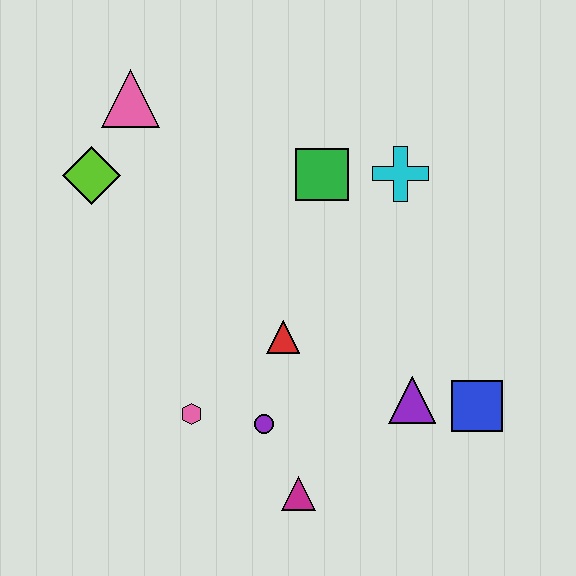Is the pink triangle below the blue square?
No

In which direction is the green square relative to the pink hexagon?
The green square is above the pink hexagon.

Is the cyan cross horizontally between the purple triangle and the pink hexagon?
Yes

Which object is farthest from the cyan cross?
The magenta triangle is farthest from the cyan cross.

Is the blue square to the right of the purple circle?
Yes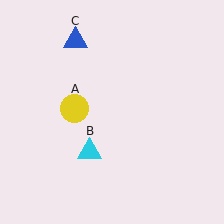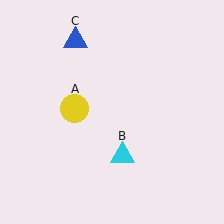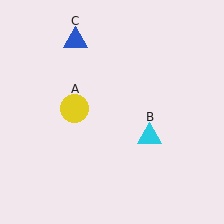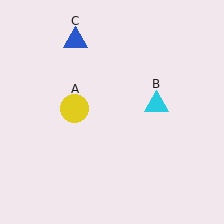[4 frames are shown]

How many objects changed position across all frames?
1 object changed position: cyan triangle (object B).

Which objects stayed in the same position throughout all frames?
Yellow circle (object A) and blue triangle (object C) remained stationary.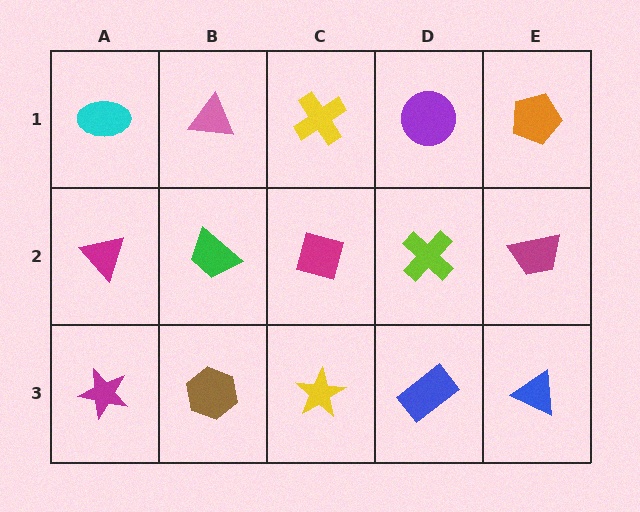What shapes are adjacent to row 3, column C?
A magenta diamond (row 2, column C), a brown hexagon (row 3, column B), a blue rectangle (row 3, column D).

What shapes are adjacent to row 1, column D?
A lime cross (row 2, column D), a yellow cross (row 1, column C), an orange pentagon (row 1, column E).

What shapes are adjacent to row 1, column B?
A green trapezoid (row 2, column B), a cyan ellipse (row 1, column A), a yellow cross (row 1, column C).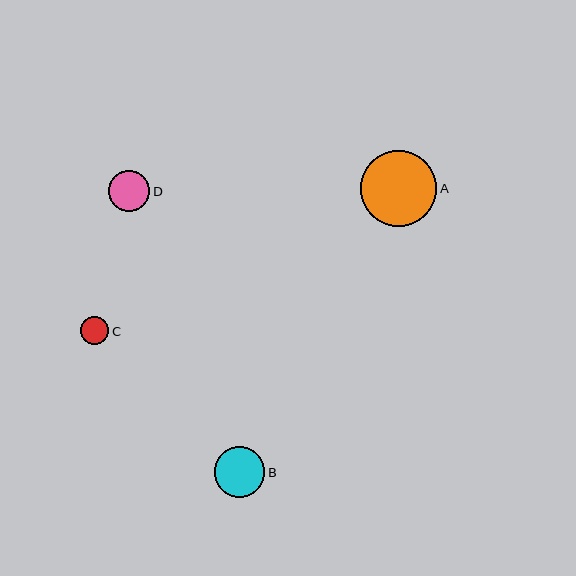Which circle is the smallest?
Circle C is the smallest with a size of approximately 29 pixels.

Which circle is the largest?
Circle A is the largest with a size of approximately 76 pixels.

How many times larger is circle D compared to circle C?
Circle D is approximately 1.4 times the size of circle C.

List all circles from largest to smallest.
From largest to smallest: A, B, D, C.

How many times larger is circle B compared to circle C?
Circle B is approximately 1.8 times the size of circle C.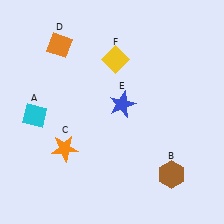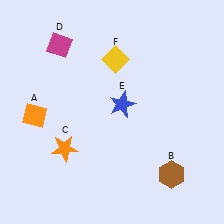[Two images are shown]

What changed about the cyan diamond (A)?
In Image 1, A is cyan. In Image 2, it changed to orange.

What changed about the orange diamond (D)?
In Image 1, D is orange. In Image 2, it changed to magenta.